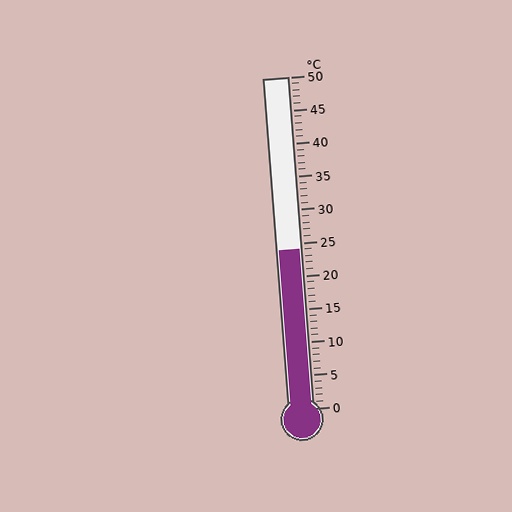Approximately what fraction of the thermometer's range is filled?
The thermometer is filled to approximately 50% of its range.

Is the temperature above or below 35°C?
The temperature is below 35°C.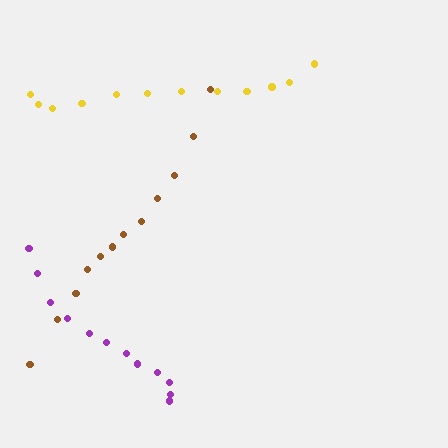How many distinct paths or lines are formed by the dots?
There are 3 distinct paths.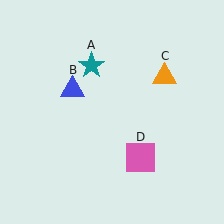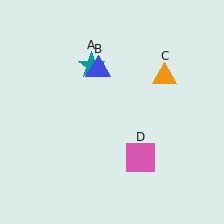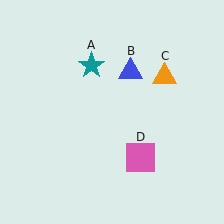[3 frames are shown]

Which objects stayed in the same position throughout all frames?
Teal star (object A) and orange triangle (object C) and pink square (object D) remained stationary.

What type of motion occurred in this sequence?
The blue triangle (object B) rotated clockwise around the center of the scene.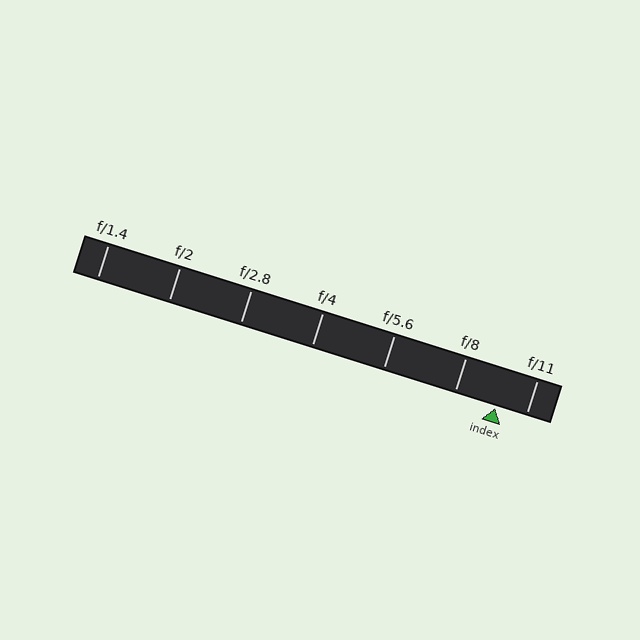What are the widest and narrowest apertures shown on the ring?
The widest aperture shown is f/1.4 and the narrowest is f/11.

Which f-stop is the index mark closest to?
The index mark is closest to f/11.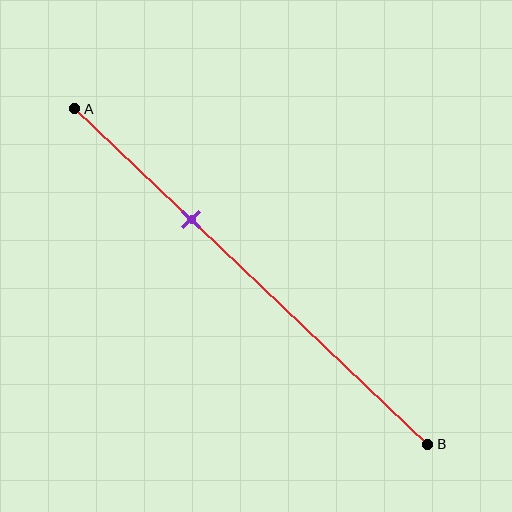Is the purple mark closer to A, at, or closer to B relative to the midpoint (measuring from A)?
The purple mark is closer to point A than the midpoint of segment AB.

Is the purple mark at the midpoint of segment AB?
No, the mark is at about 35% from A, not at the 50% midpoint.